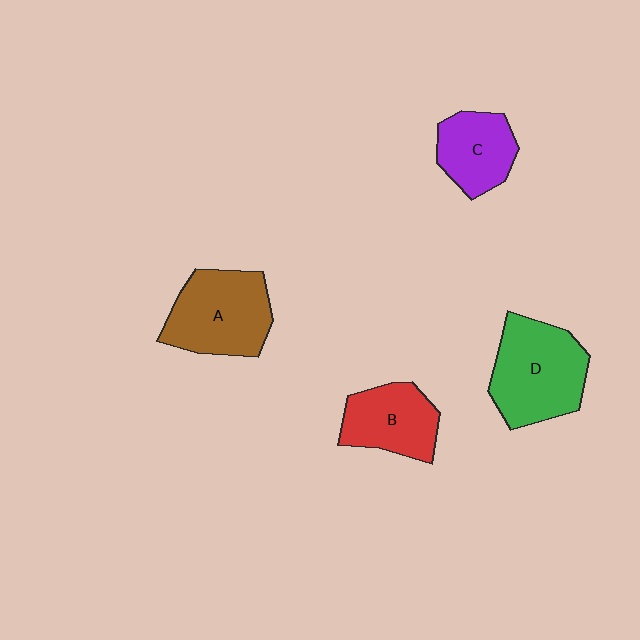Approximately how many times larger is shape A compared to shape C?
Approximately 1.5 times.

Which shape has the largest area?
Shape D (green).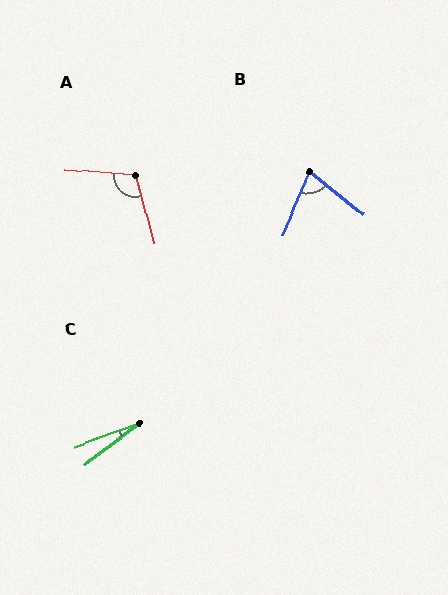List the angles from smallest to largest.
C (17°), B (75°), A (109°).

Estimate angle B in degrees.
Approximately 75 degrees.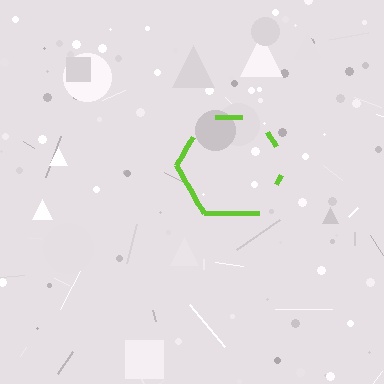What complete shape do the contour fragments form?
The contour fragments form a hexagon.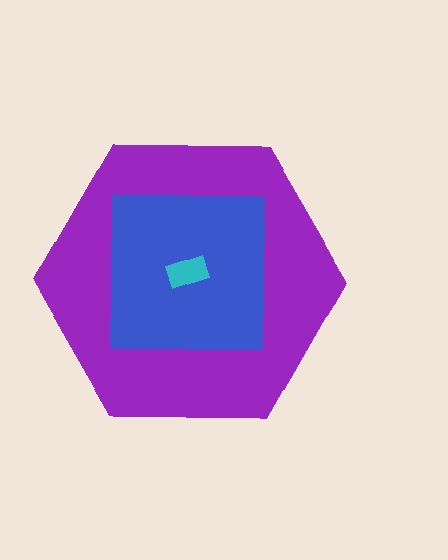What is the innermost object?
The cyan rectangle.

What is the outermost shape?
The purple hexagon.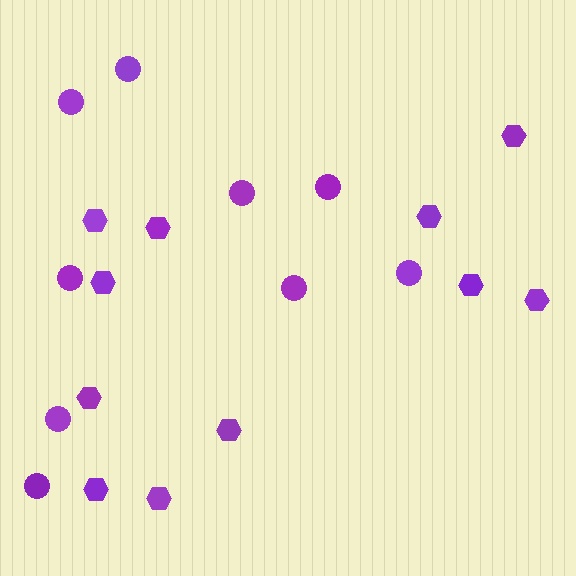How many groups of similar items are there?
There are 2 groups: one group of hexagons (11) and one group of circles (9).